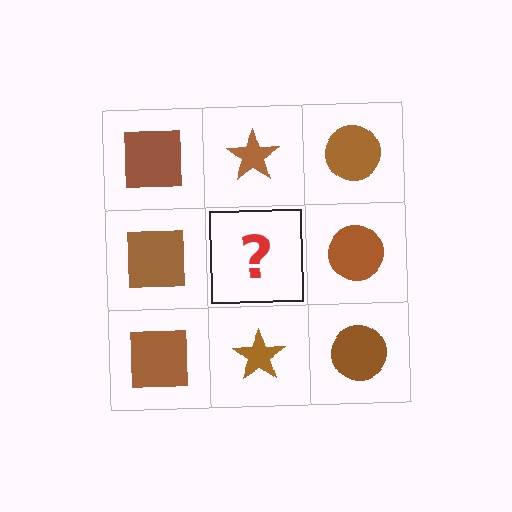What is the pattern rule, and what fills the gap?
The rule is that each column has a consistent shape. The gap should be filled with a brown star.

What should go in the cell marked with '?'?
The missing cell should contain a brown star.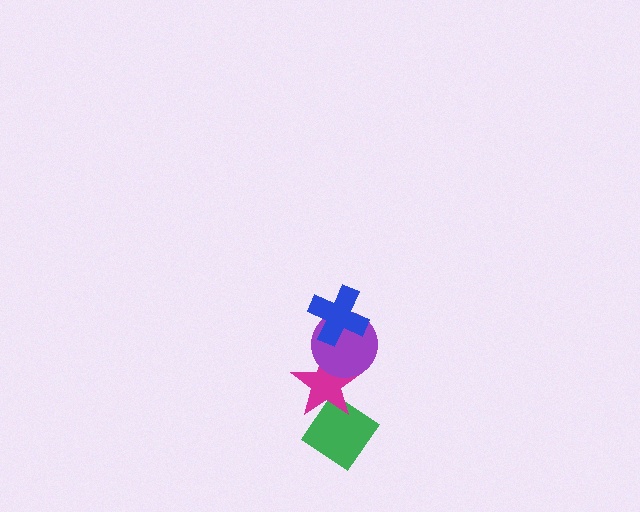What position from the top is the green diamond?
The green diamond is 4th from the top.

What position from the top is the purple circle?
The purple circle is 2nd from the top.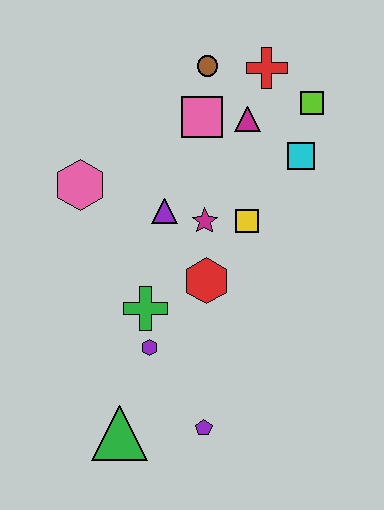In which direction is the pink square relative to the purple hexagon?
The pink square is above the purple hexagon.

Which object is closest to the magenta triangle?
The pink square is closest to the magenta triangle.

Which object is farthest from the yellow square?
The green triangle is farthest from the yellow square.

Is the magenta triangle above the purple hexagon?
Yes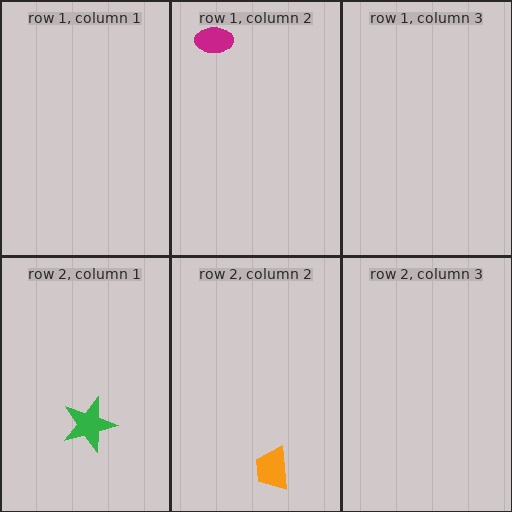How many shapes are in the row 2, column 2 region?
1.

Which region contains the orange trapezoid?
The row 2, column 2 region.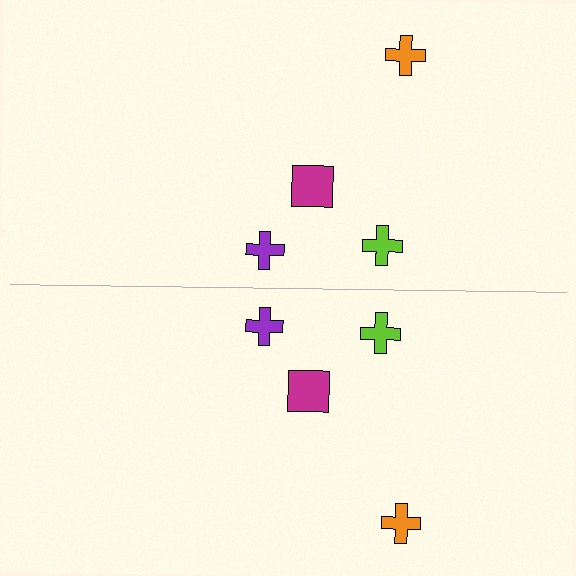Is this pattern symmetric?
Yes, this pattern has bilateral (reflection) symmetry.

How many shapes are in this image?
There are 8 shapes in this image.